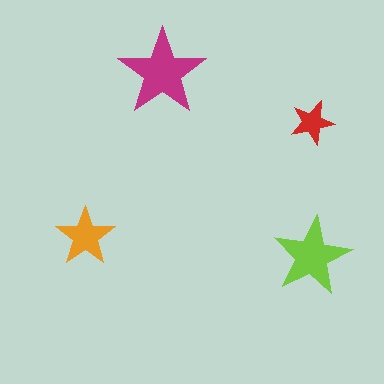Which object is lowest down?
The lime star is bottommost.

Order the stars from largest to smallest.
the magenta one, the lime one, the orange one, the red one.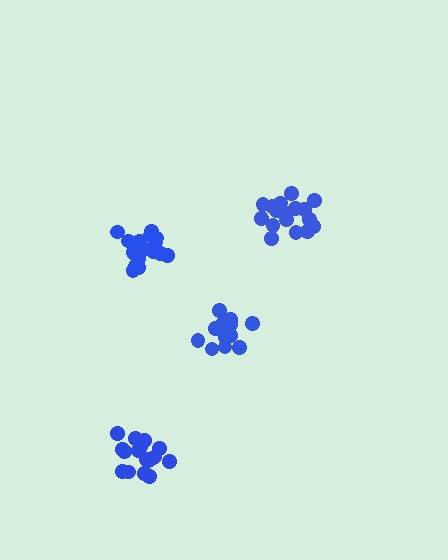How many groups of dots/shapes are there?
There are 4 groups.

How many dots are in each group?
Group 1: 18 dots, Group 2: 15 dots, Group 3: 19 dots, Group 4: 17 dots (69 total).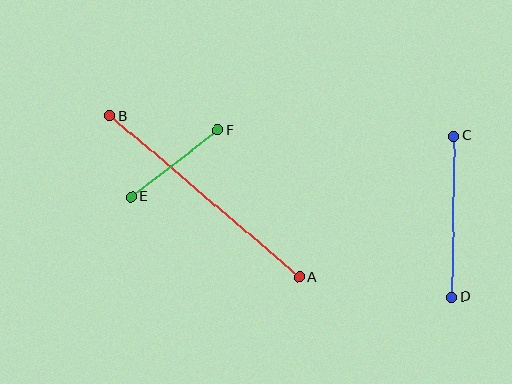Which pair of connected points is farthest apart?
Points A and B are farthest apart.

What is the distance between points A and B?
The distance is approximately 249 pixels.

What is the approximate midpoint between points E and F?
The midpoint is at approximately (175, 164) pixels.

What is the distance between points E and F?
The distance is approximately 109 pixels.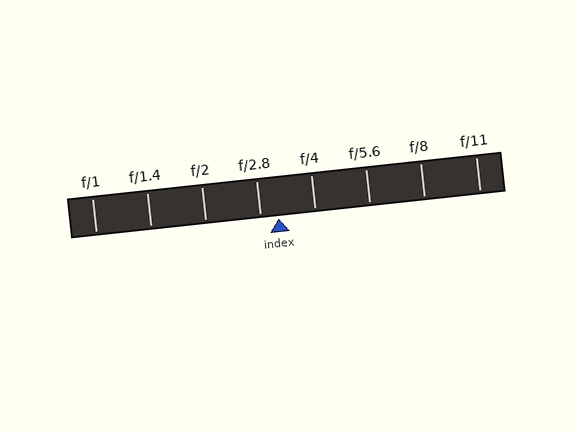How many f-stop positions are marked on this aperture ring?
There are 8 f-stop positions marked.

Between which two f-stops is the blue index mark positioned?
The index mark is between f/2.8 and f/4.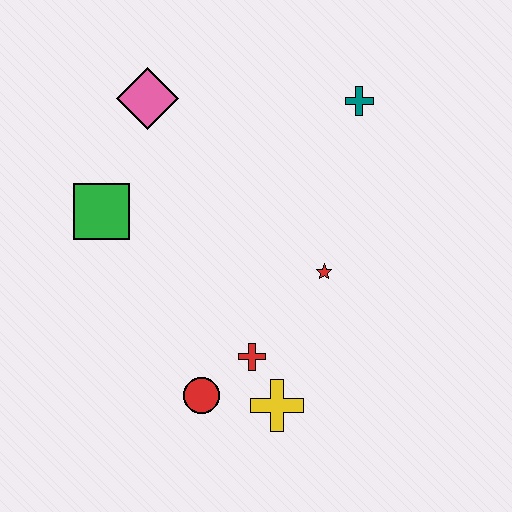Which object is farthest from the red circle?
The teal cross is farthest from the red circle.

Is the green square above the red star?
Yes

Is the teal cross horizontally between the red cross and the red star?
No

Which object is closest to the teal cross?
The red star is closest to the teal cross.